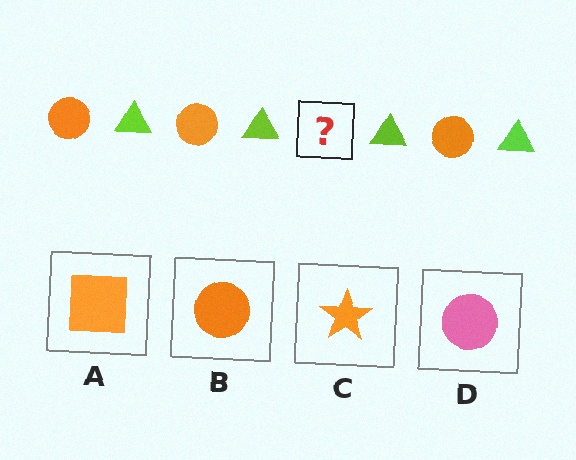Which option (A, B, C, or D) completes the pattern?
B.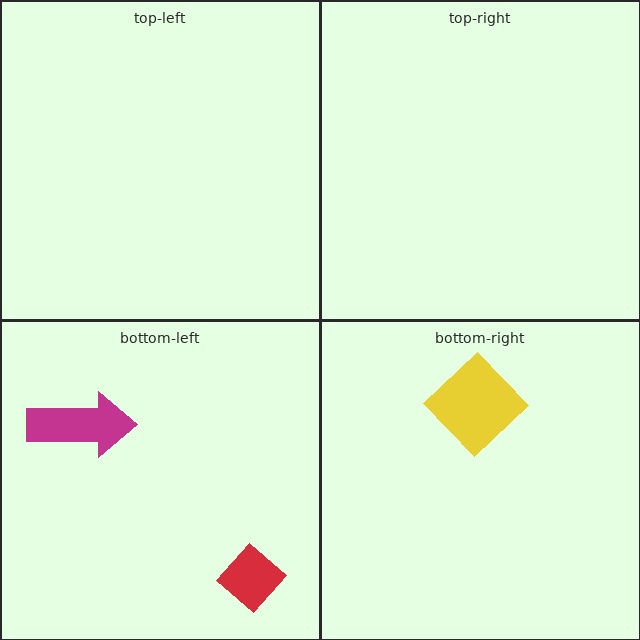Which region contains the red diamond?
The bottom-left region.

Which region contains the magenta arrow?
The bottom-left region.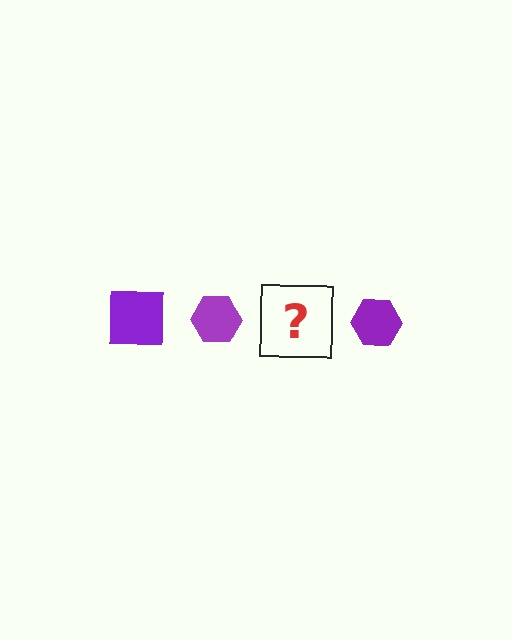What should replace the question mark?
The question mark should be replaced with a purple square.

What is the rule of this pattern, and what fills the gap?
The rule is that the pattern cycles through square, hexagon shapes in purple. The gap should be filled with a purple square.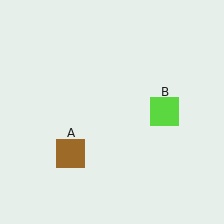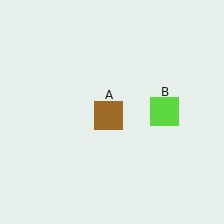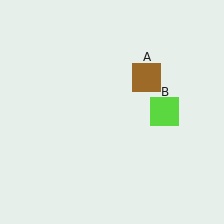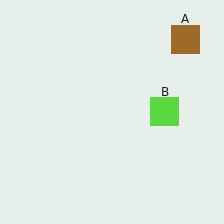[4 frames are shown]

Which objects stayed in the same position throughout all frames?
Lime square (object B) remained stationary.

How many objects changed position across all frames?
1 object changed position: brown square (object A).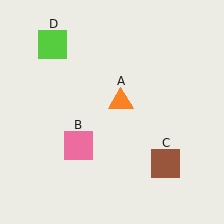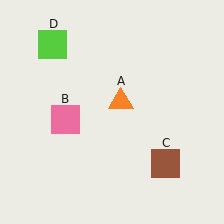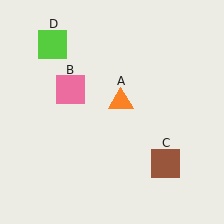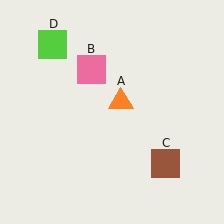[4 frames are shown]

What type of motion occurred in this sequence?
The pink square (object B) rotated clockwise around the center of the scene.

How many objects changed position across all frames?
1 object changed position: pink square (object B).